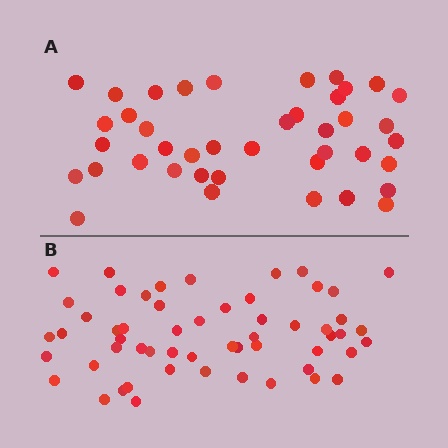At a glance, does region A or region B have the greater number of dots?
Region B (the bottom region) has more dots.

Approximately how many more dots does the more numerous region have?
Region B has approximately 15 more dots than region A.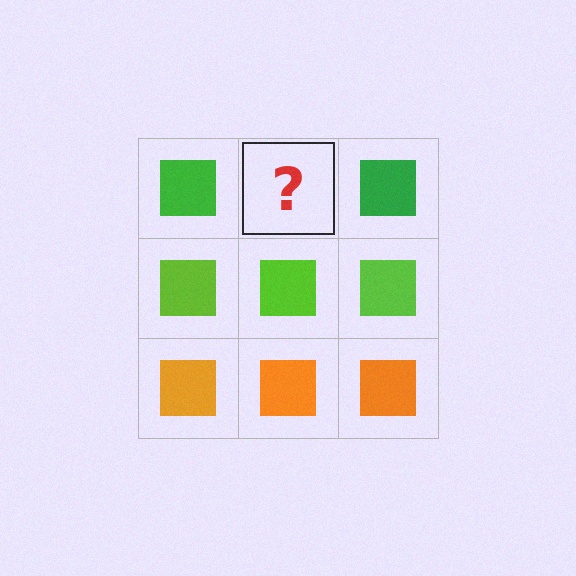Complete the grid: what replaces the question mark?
The question mark should be replaced with a green square.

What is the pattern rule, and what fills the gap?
The rule is that each row has a consistent color. The gap should be filled with a green square.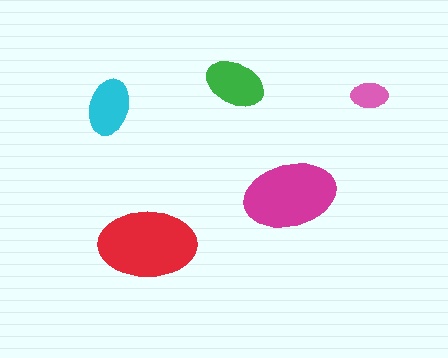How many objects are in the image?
There are 5 objects in the image.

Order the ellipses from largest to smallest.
the red one, the magenta one, the green one, the cyan one, the pink one.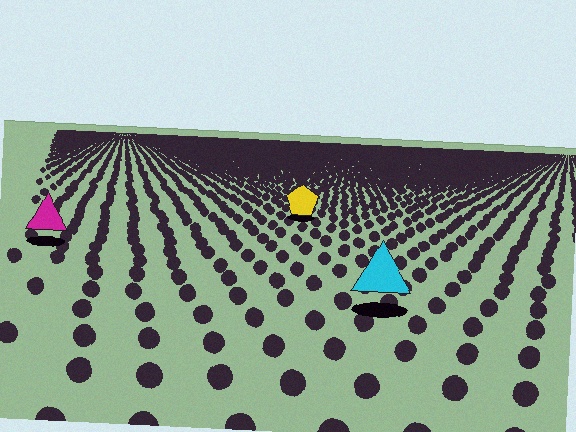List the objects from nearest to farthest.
From nearest to farthest: the cyan triangle, the magenta triangle, the yellow pentagon.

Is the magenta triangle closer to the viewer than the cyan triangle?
No. The cyan triangle is closer — you can tell from the texture gradient: the ground texture is coarser near it.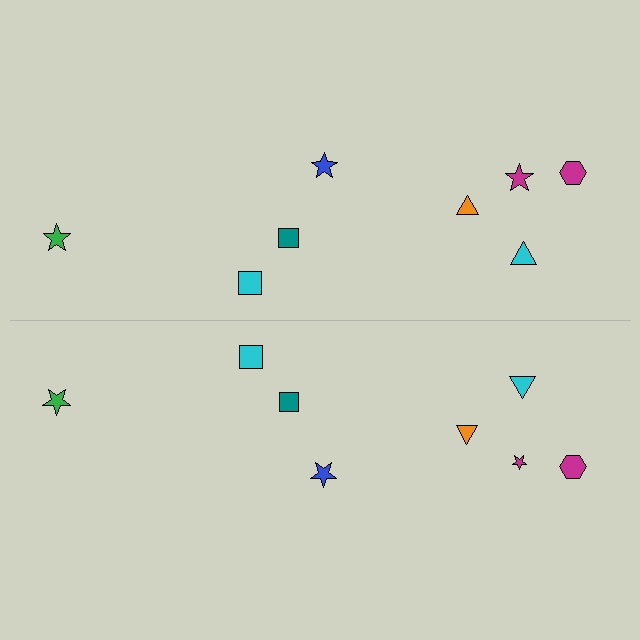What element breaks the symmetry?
The magenta star on the bottom side has a different size than its mirror counterpart.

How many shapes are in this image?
There are 16 shapes in this image.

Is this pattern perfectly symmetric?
No, the pattern is not perfectly symmetric. The magenta star on the bottom side has a different size than its mirror counterpart.